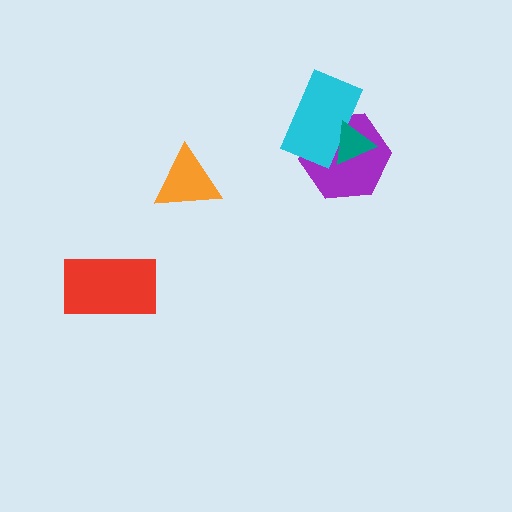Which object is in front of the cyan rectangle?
The teal triangle is in front of the cyan rectangle.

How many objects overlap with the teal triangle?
2 objects overlap with the teal triangle.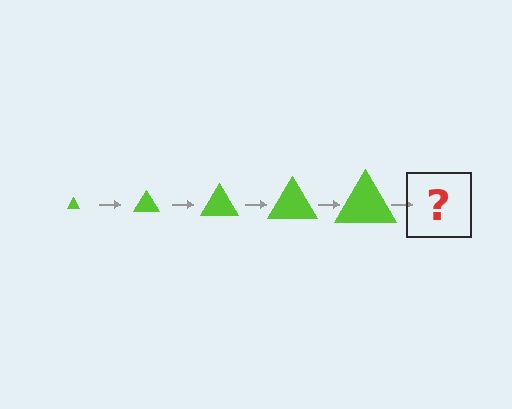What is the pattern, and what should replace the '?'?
The pattern is that the triangle gets progressively larger each step. The '?' should be a lime triangle, larger than the previous one.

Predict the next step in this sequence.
The next step is a lime triangle, larger than the previous one.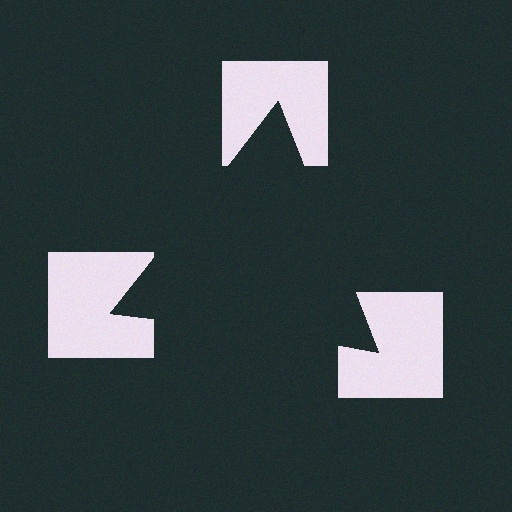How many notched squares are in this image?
There are 3 — one at each vertex of the illusory triangle.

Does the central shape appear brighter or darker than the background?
It typically appears slightly darker than the background, even though no actual brightness change is drawn.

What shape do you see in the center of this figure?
An illusory triangle — its edges are inferred from the aligned wedge cuts in the notched squares, not physically drawn.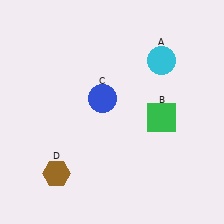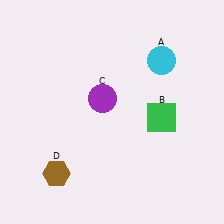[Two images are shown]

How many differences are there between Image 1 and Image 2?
There is 1 difference between the two images.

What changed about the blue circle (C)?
In Image 1, C is blue. In Image 2, it changed to purple.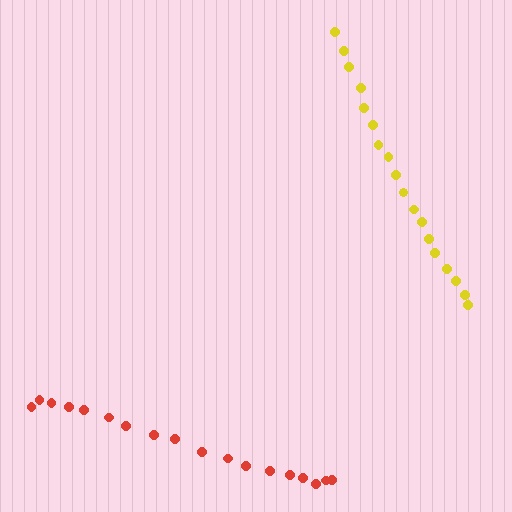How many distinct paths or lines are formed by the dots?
There are 2 distinct paths.